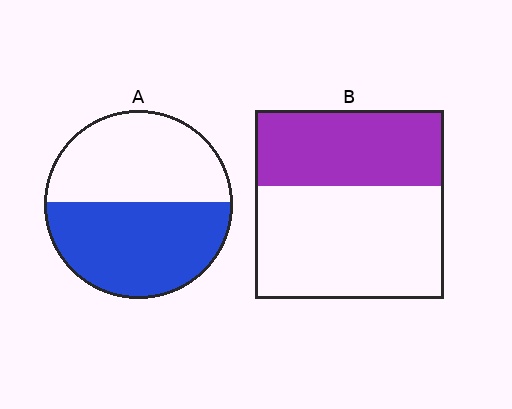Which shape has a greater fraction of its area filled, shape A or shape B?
Shape A.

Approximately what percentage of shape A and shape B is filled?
A is approximately 50% and B is approximately 40%.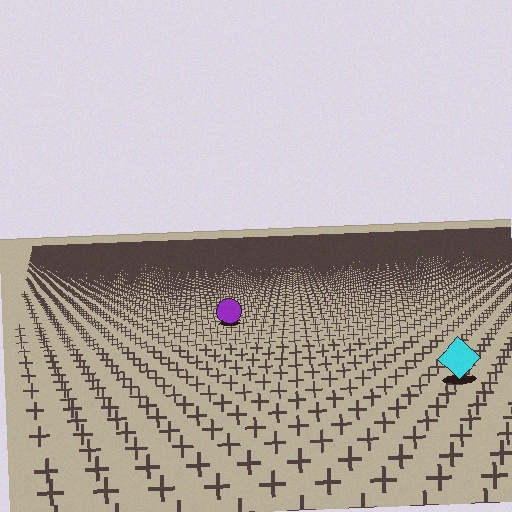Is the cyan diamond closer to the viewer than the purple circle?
Yes. The cyan diamond is closer — you can tell from the texture gradient: the ground texture is coarser near it.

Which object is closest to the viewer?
The cyan diamond is closest. The texture marks near it are larger and more spread out.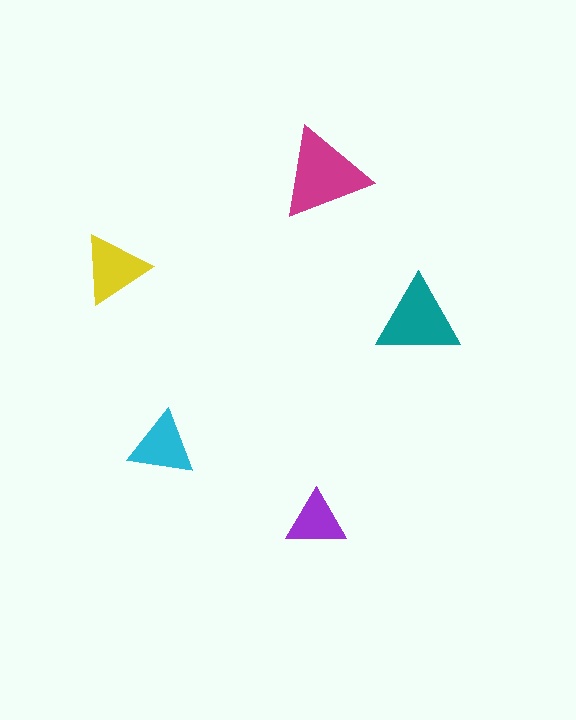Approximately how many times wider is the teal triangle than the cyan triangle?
About 1.5 times wider.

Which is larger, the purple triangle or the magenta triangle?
The magenta one.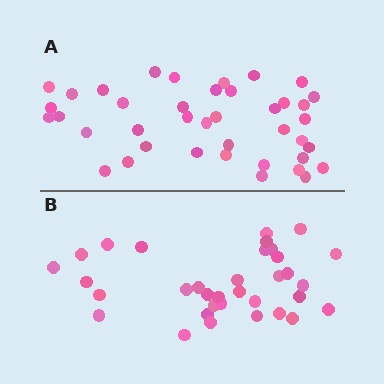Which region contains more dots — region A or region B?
Region A (the top region) has more dots.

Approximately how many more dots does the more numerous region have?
Region A has about 6 more dots than region B.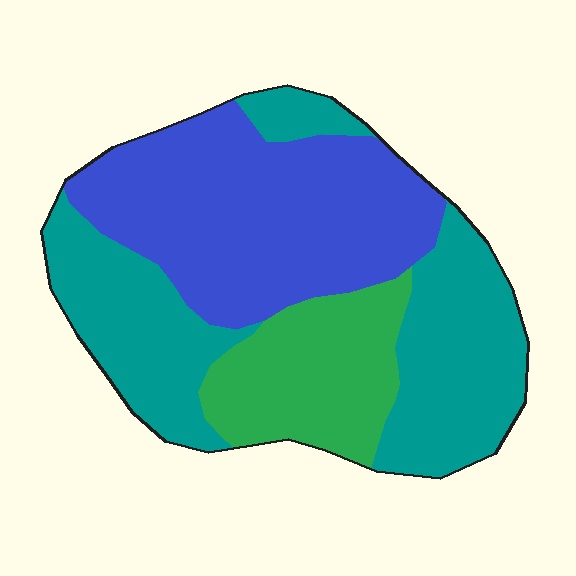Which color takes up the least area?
Green, at roughly 20%.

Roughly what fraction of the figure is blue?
Blue takes up between a quarter and a half of the figure.